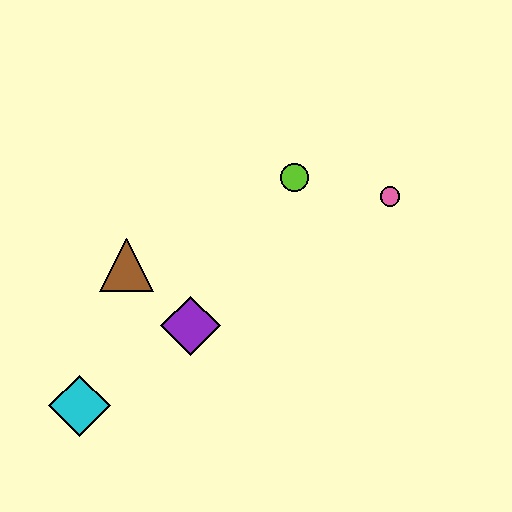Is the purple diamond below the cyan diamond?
No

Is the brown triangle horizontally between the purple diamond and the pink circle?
No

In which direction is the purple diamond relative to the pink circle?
The purple diamond is to the left of the pink circle.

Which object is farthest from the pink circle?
The cyan diamond is farthest from the pink circle.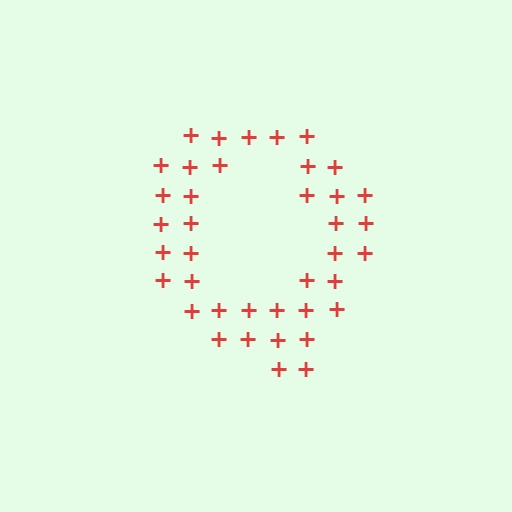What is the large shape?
The large shape is the letter Q.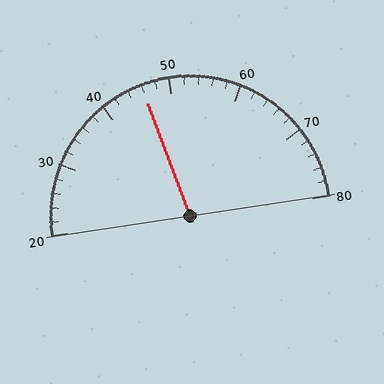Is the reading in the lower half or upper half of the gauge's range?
The reading is in the lower half of the range (20 to 80).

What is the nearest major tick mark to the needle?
The nearest major tick mark is 50.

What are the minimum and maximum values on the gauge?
The gauge ranges from 20 to 80.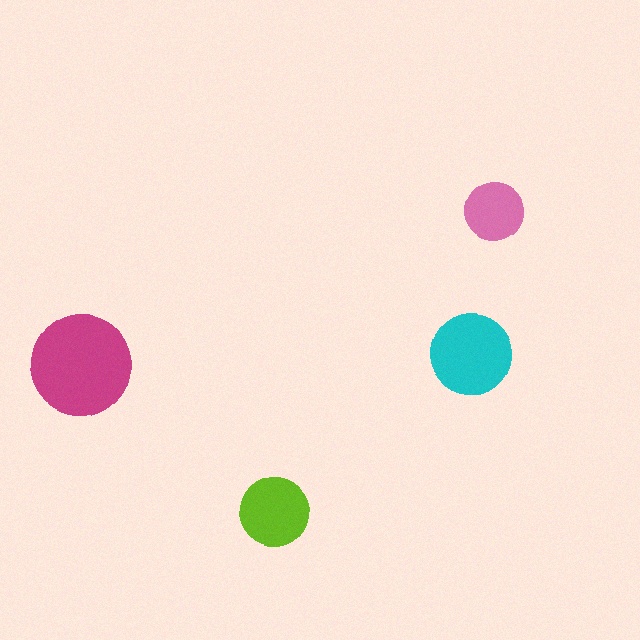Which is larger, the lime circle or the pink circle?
The lime one.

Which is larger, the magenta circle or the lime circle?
The magenta one.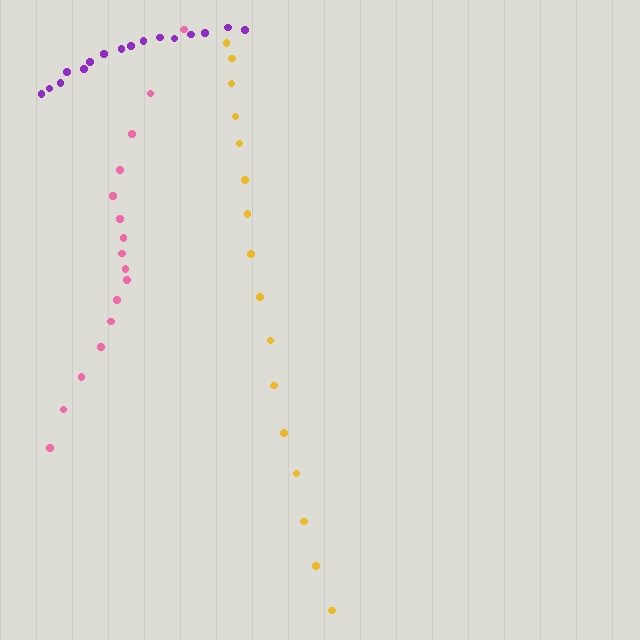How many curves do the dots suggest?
There are 3 distinct paths.